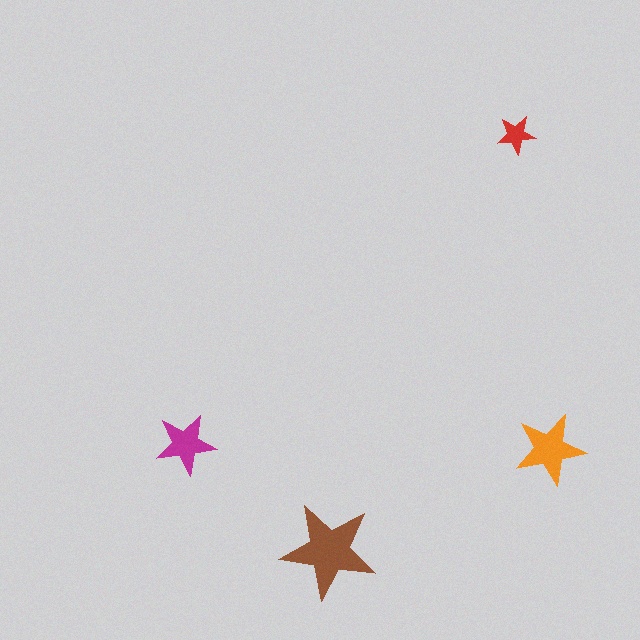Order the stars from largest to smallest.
the brown one, the orange one, the magenta one, the red one.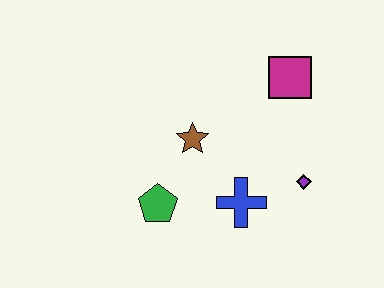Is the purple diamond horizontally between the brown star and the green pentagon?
No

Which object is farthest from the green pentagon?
The magenta square is farthest from the green pentagon.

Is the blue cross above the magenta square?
No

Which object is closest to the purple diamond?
The blue cross is closest to the purple diamond.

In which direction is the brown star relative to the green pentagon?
The brown star is above the green pentagon.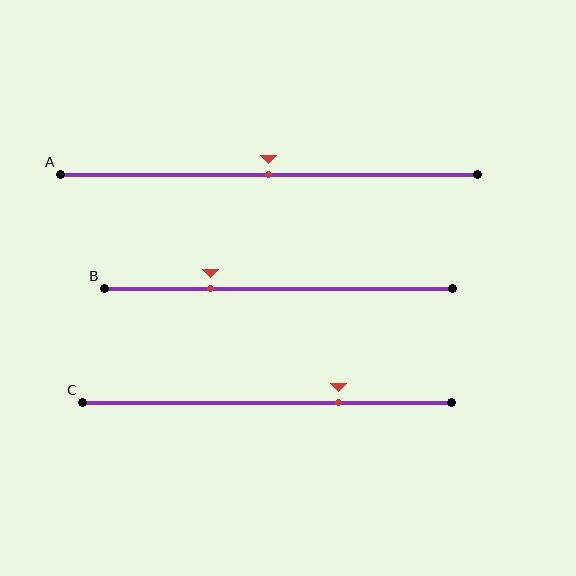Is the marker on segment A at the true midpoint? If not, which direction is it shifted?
Yes, the marker on segment A is at the true midpoint.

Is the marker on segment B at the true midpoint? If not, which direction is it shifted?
No, the marker on segment B is shifted to the left by about 20% of the segment length.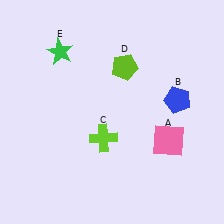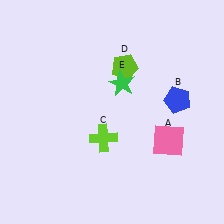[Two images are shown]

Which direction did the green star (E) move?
The green star (E) moved right.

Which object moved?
The green star (E) moved right.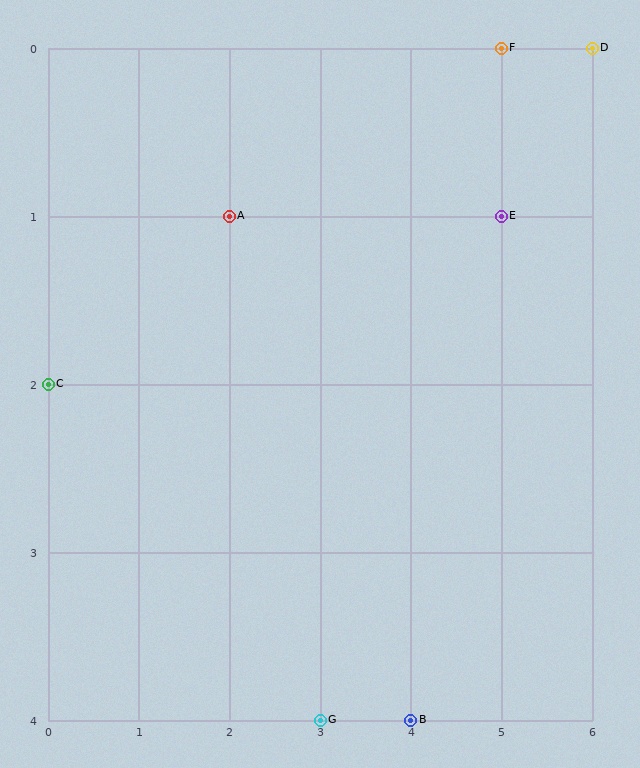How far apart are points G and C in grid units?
Points G and C are 3 columns and 2 rows apart (about 3.6 grid units diagonally).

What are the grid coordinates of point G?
Point G is at grid coordinates (3, 4).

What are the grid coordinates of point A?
Point A is at grid coordinates (2, 1).